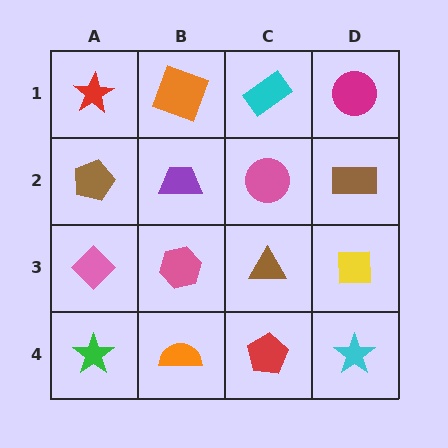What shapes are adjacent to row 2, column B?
An orange square (row 1, column B), a pink hexagon (row 3, column B), a brown pentagon (row 2, column A), a pink circle (row 2, column C).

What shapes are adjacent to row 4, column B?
A pink hexagon (row 3, column B), a green star (row 4, column A), a red pentagon (row 4, column C).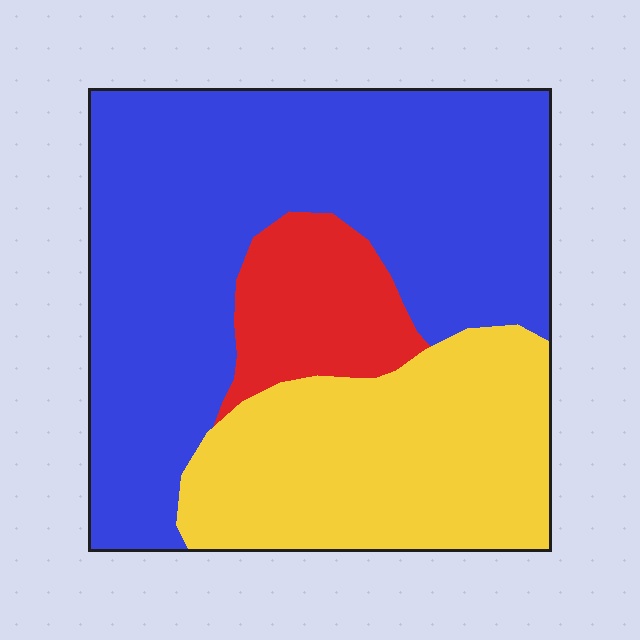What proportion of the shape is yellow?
Yellow takes up between a sixth and a third of the shape.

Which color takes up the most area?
Blue, at roughly 55%.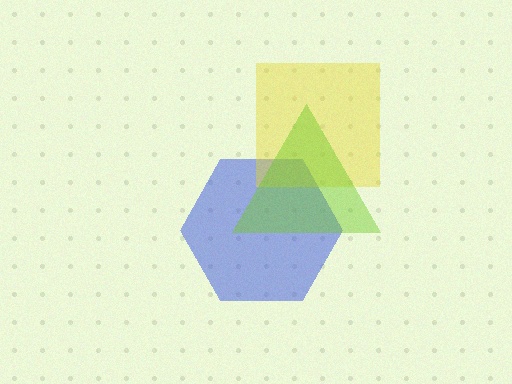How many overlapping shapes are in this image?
There are 3 overlapping shapes in the image.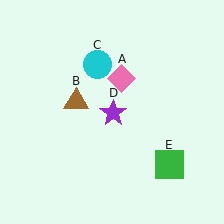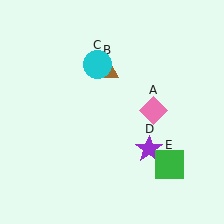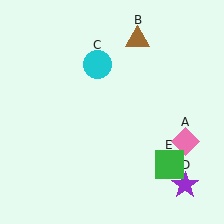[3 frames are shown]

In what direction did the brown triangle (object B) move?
The brown triangle (object B) moved up and to the right.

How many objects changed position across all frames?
3 objects changed position: pink diamond (object A), brown triangle (object B), purple star (object D).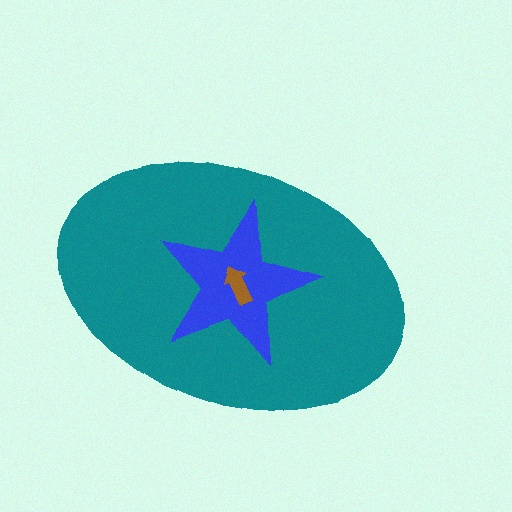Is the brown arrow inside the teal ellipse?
Yes.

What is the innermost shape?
The brown arrow.